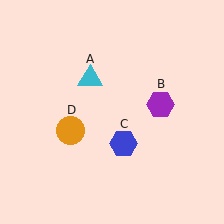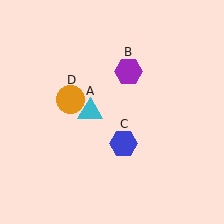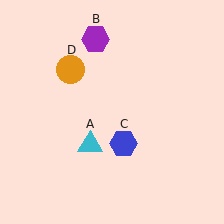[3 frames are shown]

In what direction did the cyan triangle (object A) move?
The cyan triangle (object A) moved down.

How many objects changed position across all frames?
3 objects changed position: cyan triangle (object A), purple hexagon (object B), orange circle (object D).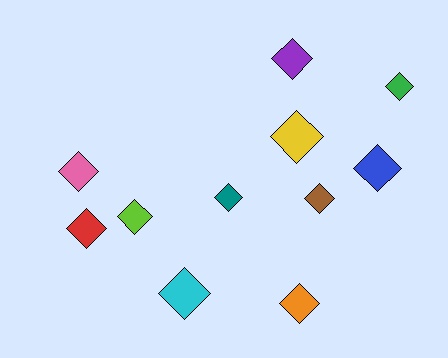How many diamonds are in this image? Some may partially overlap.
There are 11 diamonds.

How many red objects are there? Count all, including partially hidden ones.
There is 1 red object.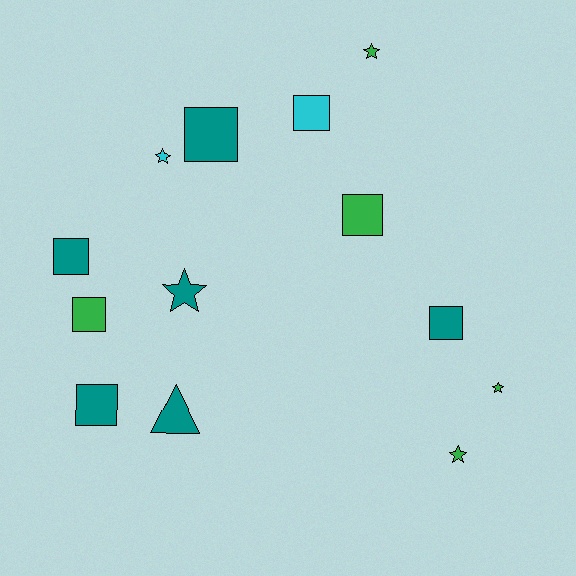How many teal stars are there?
There is 1 teal star.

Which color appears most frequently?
Teal, with 6 objects.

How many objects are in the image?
There are 13 objects.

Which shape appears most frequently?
Square, with 7 objects.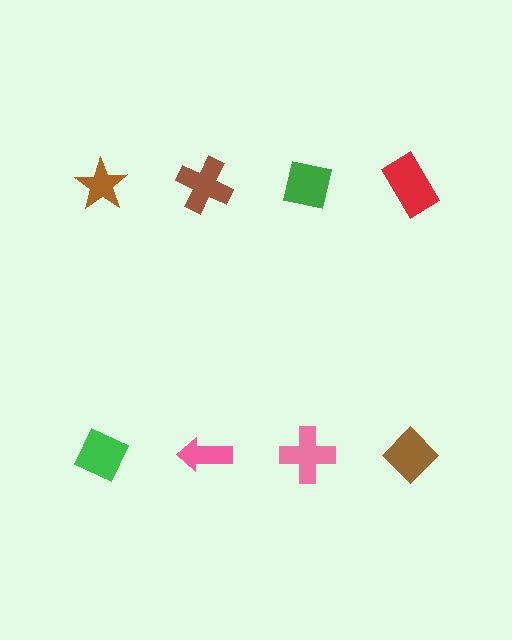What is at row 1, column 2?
A brown cross.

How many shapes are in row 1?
4 shapes.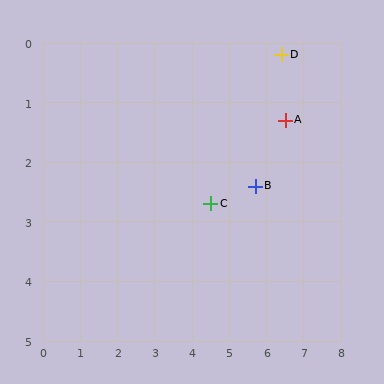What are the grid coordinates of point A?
Point A is at approximately (6.5, 1.3).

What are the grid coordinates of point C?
Point C is at approximately (4.5, 2.7).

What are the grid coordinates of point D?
Point D is at approximately (6.4, 0.2).